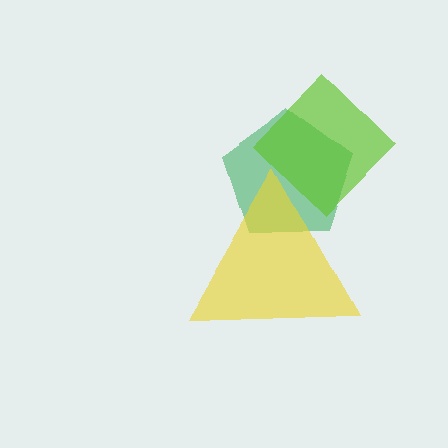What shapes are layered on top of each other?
The layered shapes are: a green pentagon, a lime diamond, a yellow triangle.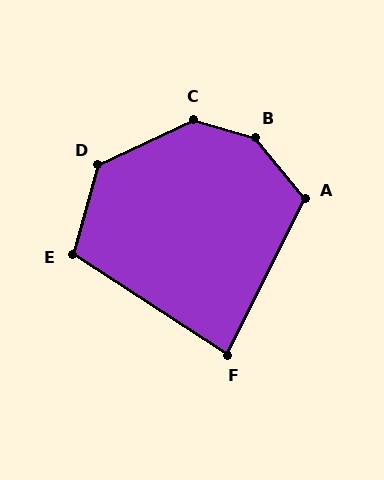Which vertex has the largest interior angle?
B, at approximately 145 degrees.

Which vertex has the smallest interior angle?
F, at approximately 84 degrees.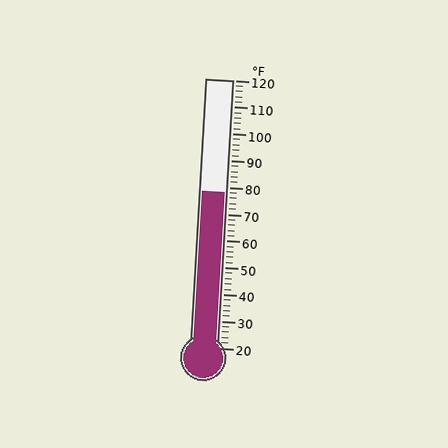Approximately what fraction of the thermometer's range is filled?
The thermometer is filled to approximately 60% of its range.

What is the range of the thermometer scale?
The thermometer scale ranges from 20°F to 120°F.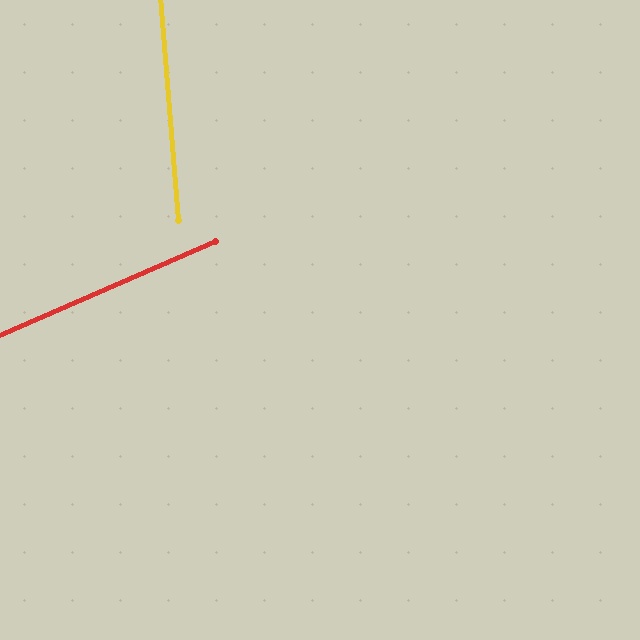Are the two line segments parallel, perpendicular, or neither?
Neither parallel nor perpendicular — they differ by about 71°.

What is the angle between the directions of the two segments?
Approximately 71 degrees.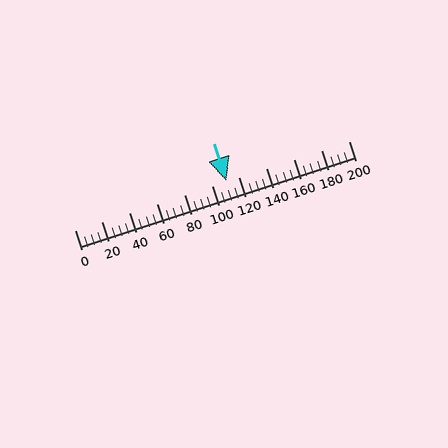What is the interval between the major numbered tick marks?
The major tick marks are spaced 20 units apart.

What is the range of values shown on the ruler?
The ruler shows values from 0 to 200.